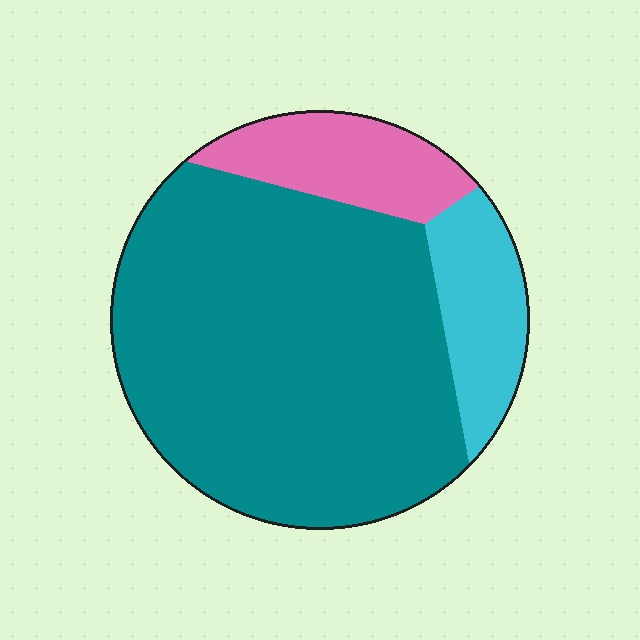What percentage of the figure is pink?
Pink takes up about one eighth (1/8) of the figure.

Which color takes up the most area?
Teal, at roughly 75%.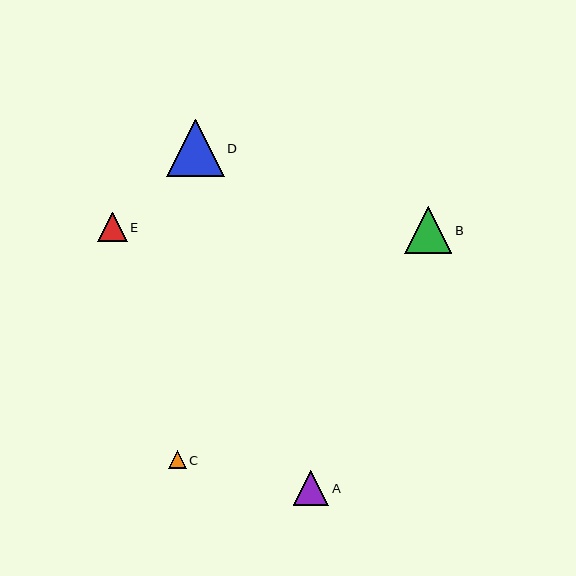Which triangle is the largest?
Triangle D is the largest with a size of approximately 57 pixels.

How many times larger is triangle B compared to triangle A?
Triangle B is approximately 1.3 times the size of triangle A.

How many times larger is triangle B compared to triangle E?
Triangle B is approximately 1.6 times the size of triangle E.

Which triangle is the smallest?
Triangle C is the smallest with a size of approximately 18 pixels.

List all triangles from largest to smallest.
From largest to smallest: D, B, A, E, C.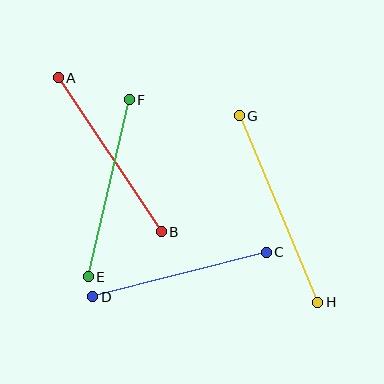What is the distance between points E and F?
The distance is approximately 181 pixels.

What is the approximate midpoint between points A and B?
The midpoint is at approximately (110, 155) pixels.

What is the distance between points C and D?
The distance is approximately 179 pixels.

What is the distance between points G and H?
The distance is approximately 203 pixels.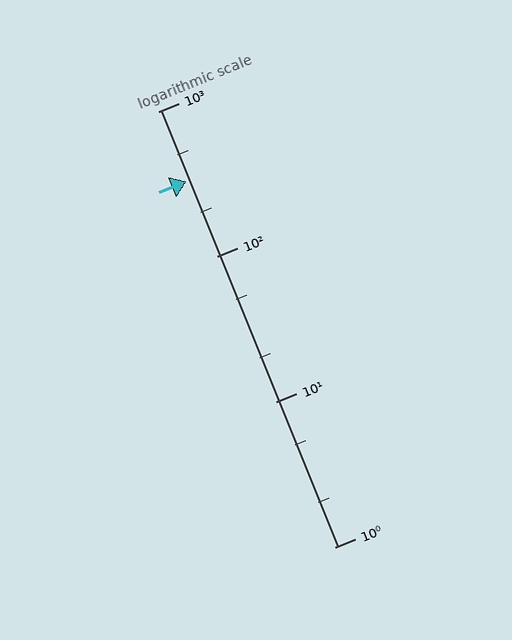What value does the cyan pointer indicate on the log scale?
The pointer indicates approximately 330.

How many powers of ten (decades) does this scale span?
The scale spans 3 decades, from 1 to 1000.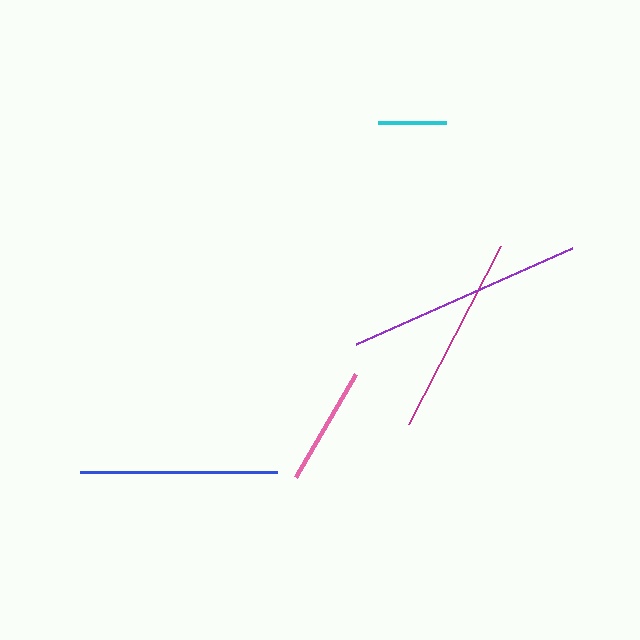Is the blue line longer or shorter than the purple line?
The purple line is longer than the blue line.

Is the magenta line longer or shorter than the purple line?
The purple line is longer than the magenta line.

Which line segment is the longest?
The purple line is the longest at approximately 237 pixels.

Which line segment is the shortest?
The cyan line is the shortest at approximately 68 pixels.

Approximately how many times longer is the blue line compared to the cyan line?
The blue line is approximately 2.9 times the length of the cyan line.